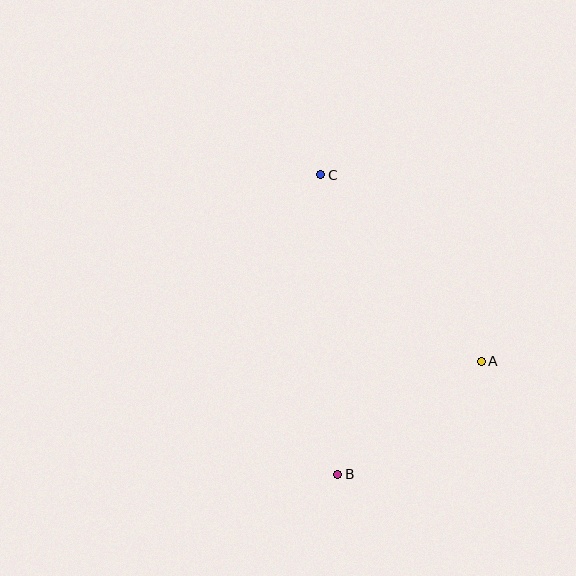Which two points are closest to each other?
Points A and B are closest to each other.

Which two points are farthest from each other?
Points B and C are farthest from each other.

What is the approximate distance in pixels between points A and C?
The distance between A and C is approximately 246 pixels.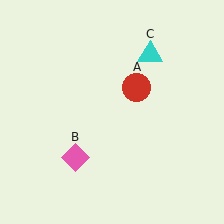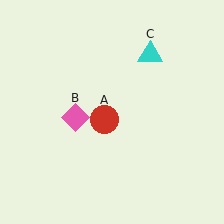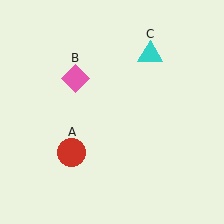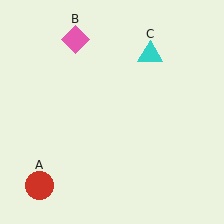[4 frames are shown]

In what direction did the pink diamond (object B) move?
The pink diamond (object B) moved up.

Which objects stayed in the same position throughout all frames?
Cyan triangle (object C) remained stationary.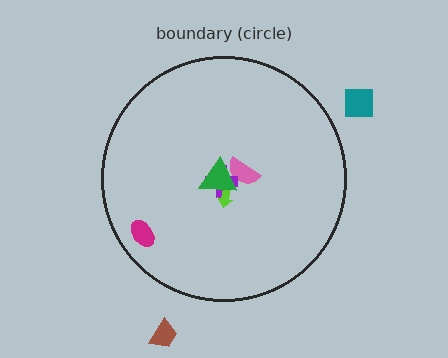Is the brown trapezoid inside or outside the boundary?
Outside.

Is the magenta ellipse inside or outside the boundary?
Inside.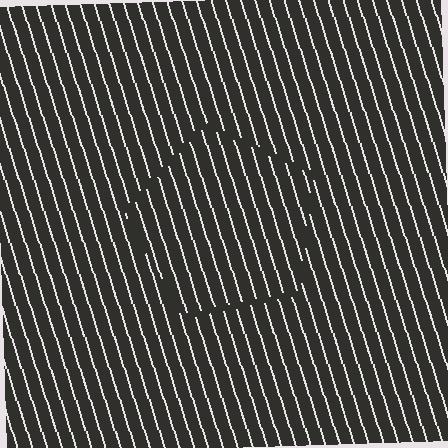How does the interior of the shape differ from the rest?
The interior of the shape contains the same grating, shifted by half a period — the contour is defined by the phase discontinuity where line-ends from the inner and outer gratings abut.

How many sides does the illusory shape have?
5 sides — the line-ends trace a pentagon.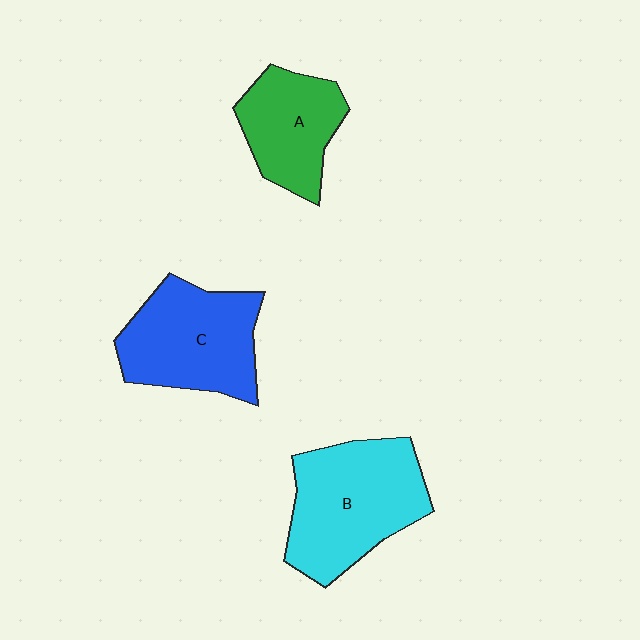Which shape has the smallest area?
Shape A (green).